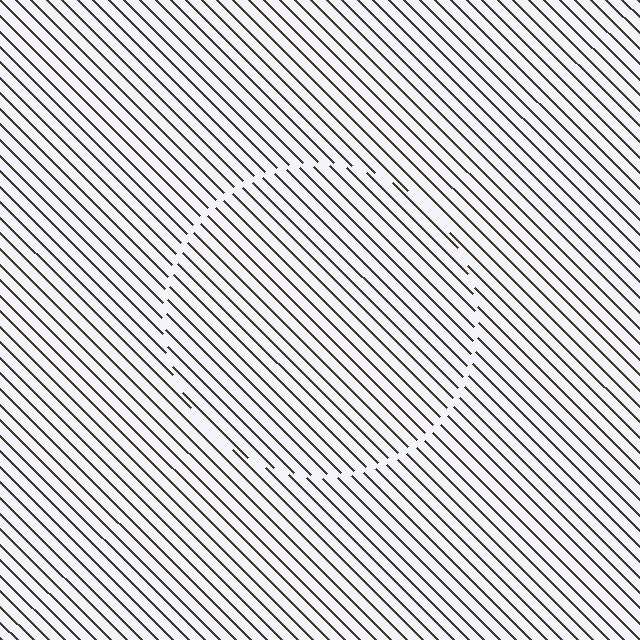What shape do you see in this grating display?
An illusory circle. The interior of the shape contains the same grating, shifted by half a period — the contour is defined by the phase discontinuity where line-ends from the inner and outer gratings abut.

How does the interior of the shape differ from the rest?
The interior of the shape contains the same grating, shifted by half a period — the contour is defined by the phase discontinuity where line-ends from the inner and outer gratings abut.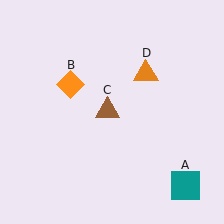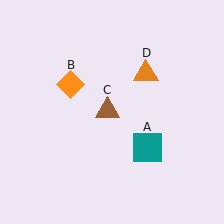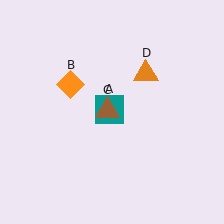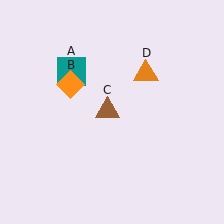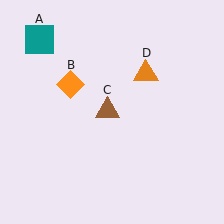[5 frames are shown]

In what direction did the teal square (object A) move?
The teal square (object A) moved up and to the left.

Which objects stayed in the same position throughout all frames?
Orange diamond (object B) and brown triangle (object C) and orange triangle (object D) remained stationary.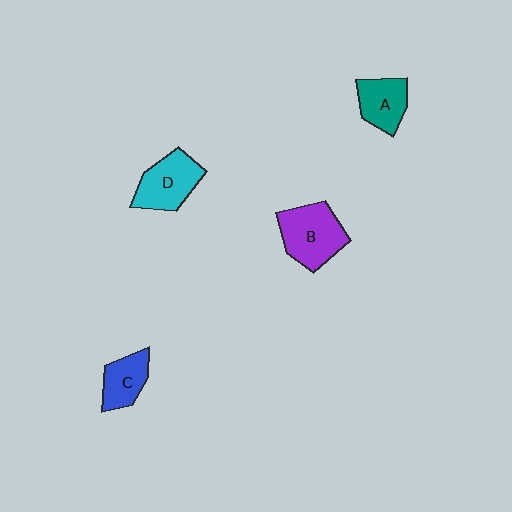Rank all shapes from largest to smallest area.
From largest to smallest: B (purple), D (cyan), A (teal), C (blue).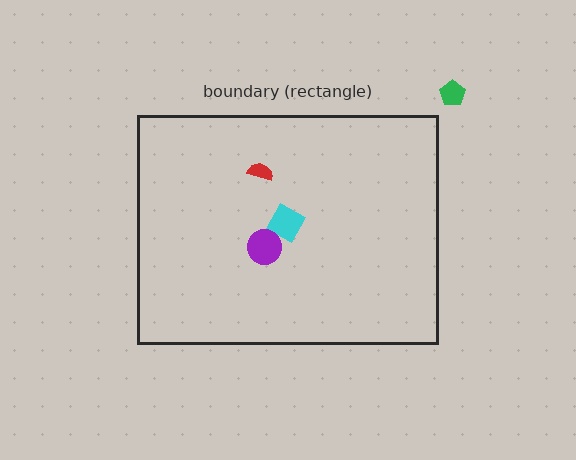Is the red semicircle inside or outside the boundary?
Inside.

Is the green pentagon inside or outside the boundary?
Outside.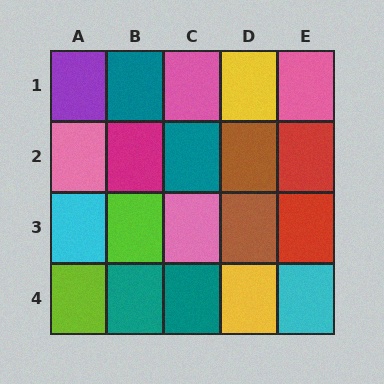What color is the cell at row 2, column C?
Teal.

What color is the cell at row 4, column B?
Teal.